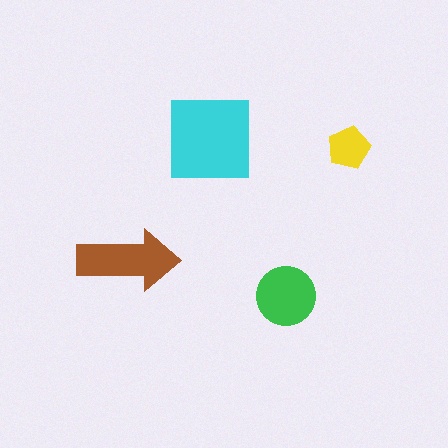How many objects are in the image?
There are 4 objects in the image.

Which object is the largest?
The cyan square.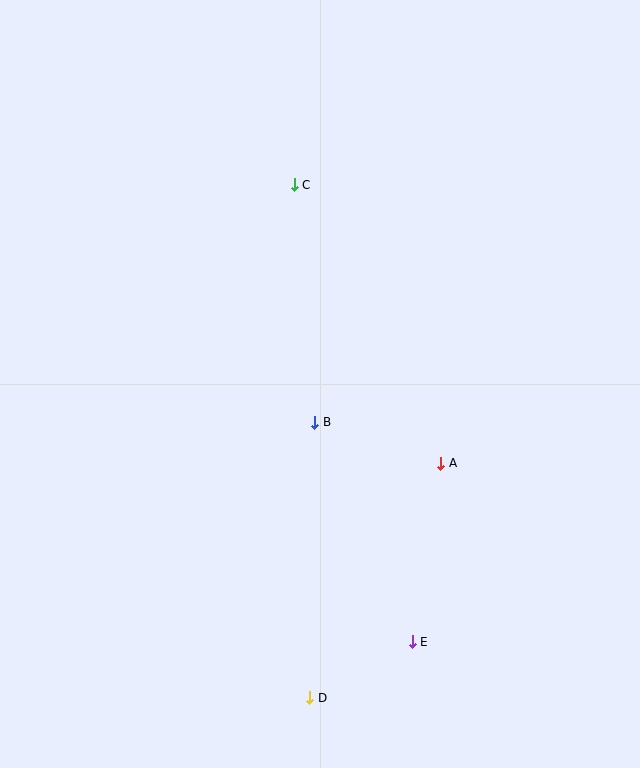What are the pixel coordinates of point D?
Point D is at (310, 698).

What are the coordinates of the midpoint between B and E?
The midpoint between B and E is at (363, 532).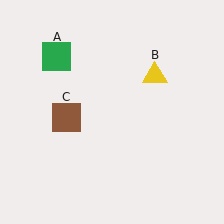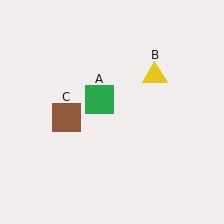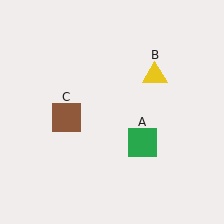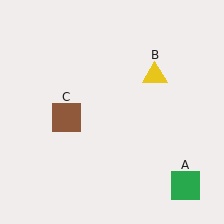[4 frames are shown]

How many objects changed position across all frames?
1 object changed position: green square (object A).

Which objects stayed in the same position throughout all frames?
Yellow triangle (object B) and brown square (object C) remained stationary.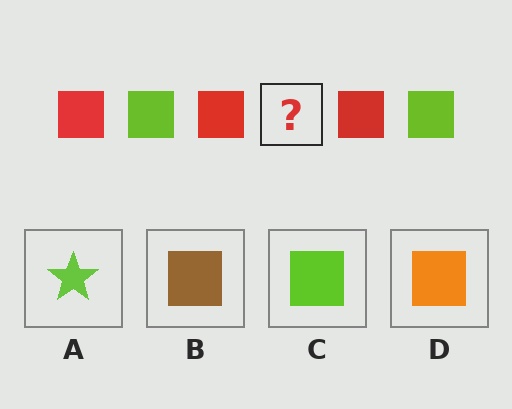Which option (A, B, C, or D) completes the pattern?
C.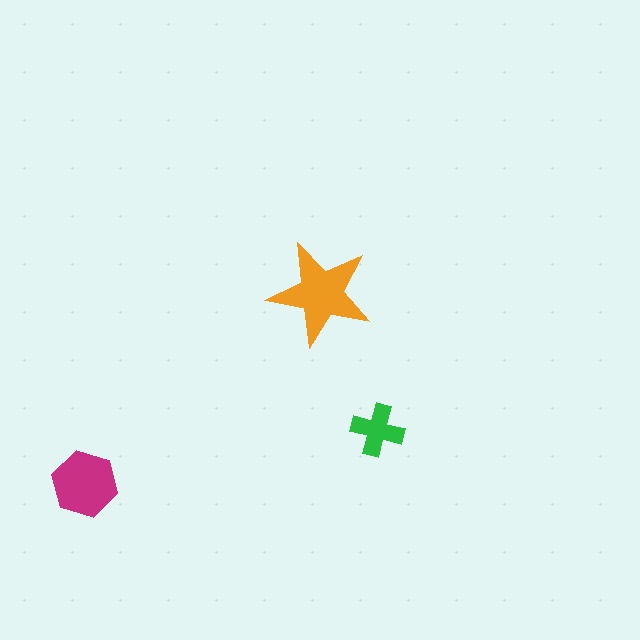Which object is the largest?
The orange star.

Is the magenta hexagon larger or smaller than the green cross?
Larger.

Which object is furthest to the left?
The magenta hexagon is leftmost.